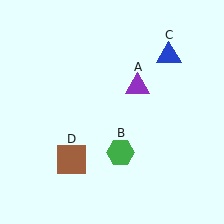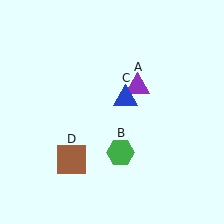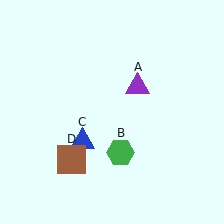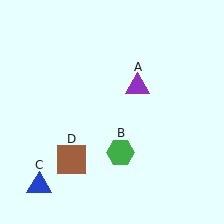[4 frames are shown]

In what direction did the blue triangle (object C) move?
The blue triangle (object C) moved down and to the left.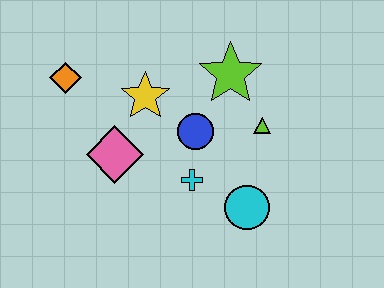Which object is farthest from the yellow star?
The cyan circle is farthest from the yellow star.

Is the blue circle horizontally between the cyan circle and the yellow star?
Yes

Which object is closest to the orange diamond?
The yellow star is closest to the orange diamond.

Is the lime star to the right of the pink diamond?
Yes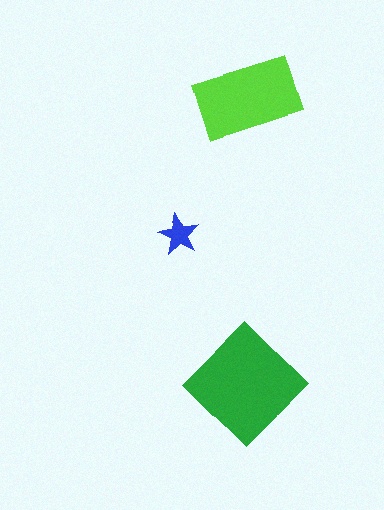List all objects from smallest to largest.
The blue star, the lime rectangle, the green diamond.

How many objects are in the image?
There are 3 objects in the image.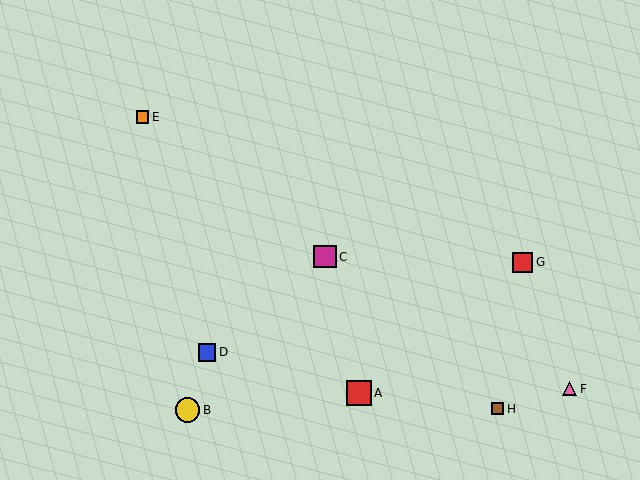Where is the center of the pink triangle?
The center of the pink triangle is at (569, 389).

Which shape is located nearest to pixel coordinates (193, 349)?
The blue square (labeled D) at (207, 352) is nearest to that location.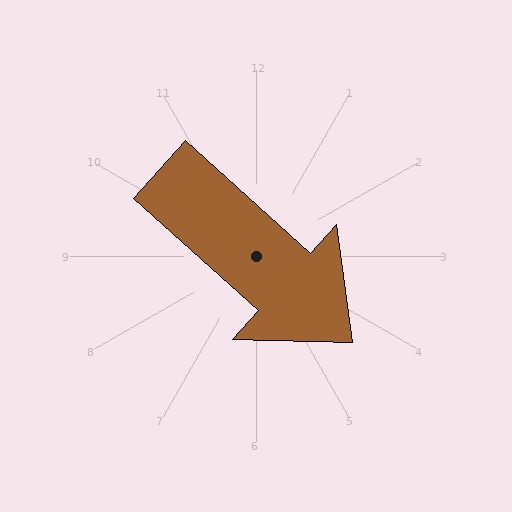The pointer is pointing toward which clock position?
Roughly 4 o'clock.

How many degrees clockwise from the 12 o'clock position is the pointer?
Approximately 132 degrees.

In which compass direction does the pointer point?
Southeast.